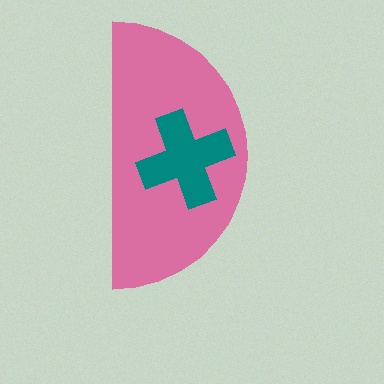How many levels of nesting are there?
2.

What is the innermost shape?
The teal cross.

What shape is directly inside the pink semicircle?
The teal cross.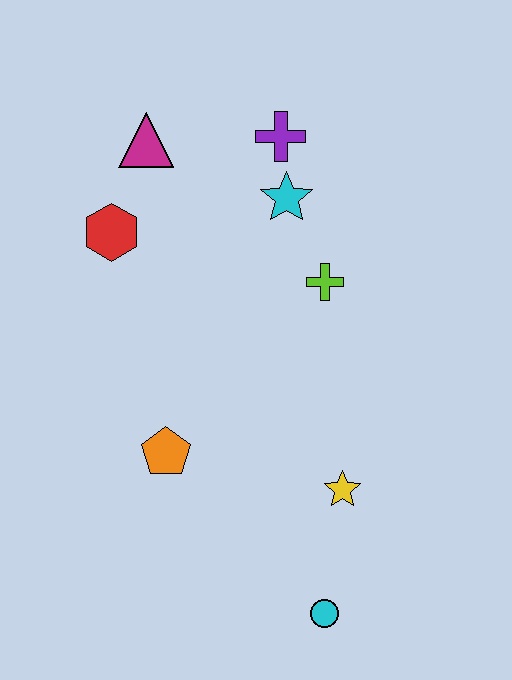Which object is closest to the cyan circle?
The yellow star is closest to the cyan circle.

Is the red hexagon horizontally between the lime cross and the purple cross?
No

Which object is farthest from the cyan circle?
The magenta triangle is farthest from the cyan circle.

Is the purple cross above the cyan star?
Yes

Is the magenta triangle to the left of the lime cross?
Yes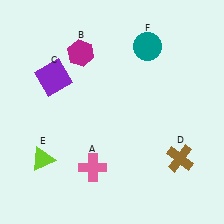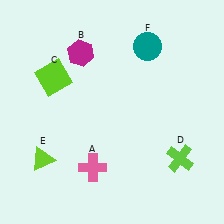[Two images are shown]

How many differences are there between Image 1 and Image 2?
There are 2 differences between the two images.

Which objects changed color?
C changed from purple to lime. D changed from brown to lime.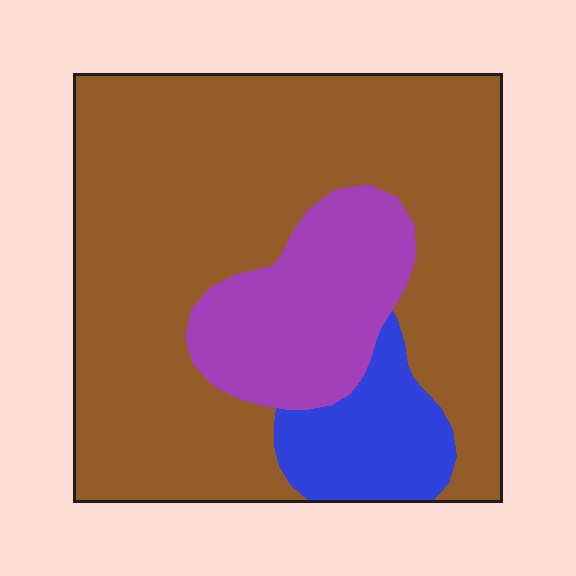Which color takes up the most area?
Brown, at roughly 70%.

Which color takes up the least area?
Blue, at roughly 10%.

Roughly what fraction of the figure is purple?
Purple takes up less than a quarter of the figure.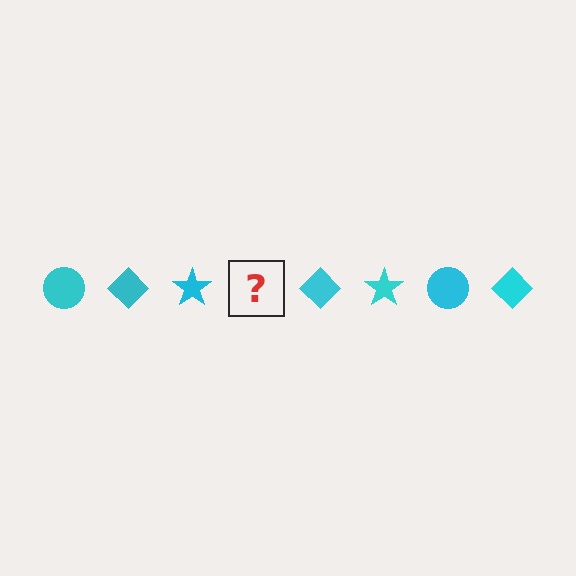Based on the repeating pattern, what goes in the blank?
The blank should be a cyan circle.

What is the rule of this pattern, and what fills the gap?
The rule is that the pattern cycles through circle, diamond, star shapes in cyan. The gap should be filled with a cyan circle.